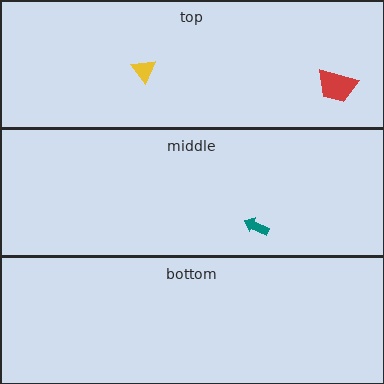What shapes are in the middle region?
The teal arrow.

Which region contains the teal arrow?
The middle region.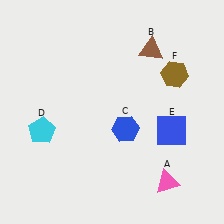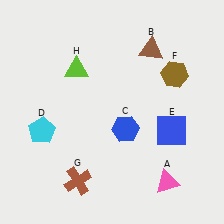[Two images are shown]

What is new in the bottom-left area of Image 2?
A brown cross (G) was added in the bottom-left area of Image 2.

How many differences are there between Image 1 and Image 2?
There are 2 differences between the two images.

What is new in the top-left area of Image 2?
A lime triangle (H) was added in the top-left area of Image 2.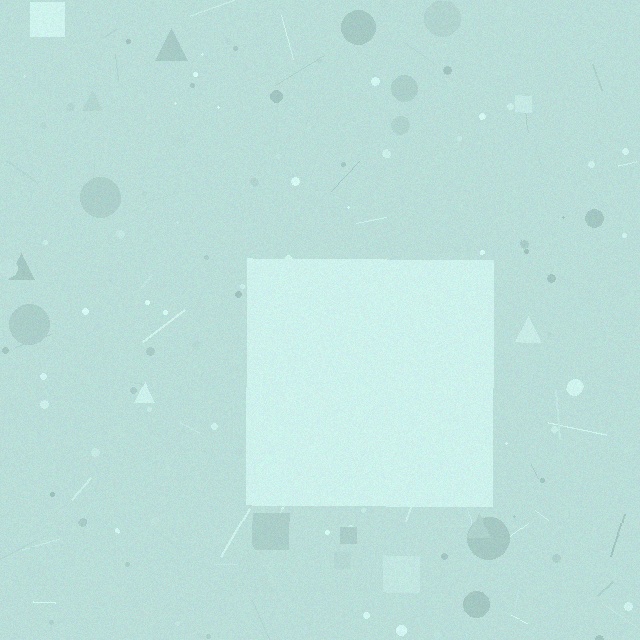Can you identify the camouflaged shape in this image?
The camouflaged shape is a square.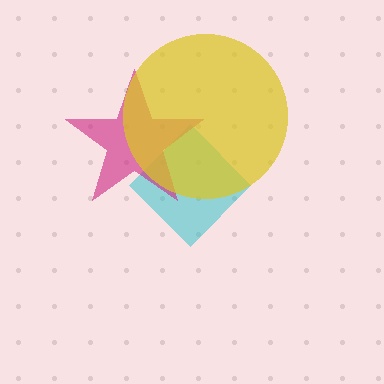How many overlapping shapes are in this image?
There are 3 overlapping shapes in the image.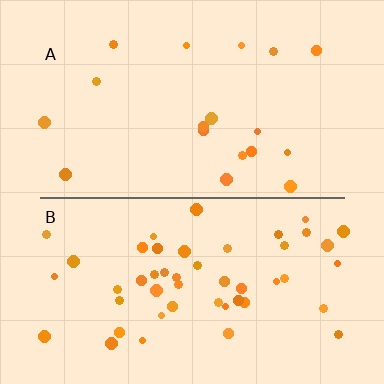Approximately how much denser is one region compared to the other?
Approximately 2.7× — region B over region A.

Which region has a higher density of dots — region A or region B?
B (the bottom).